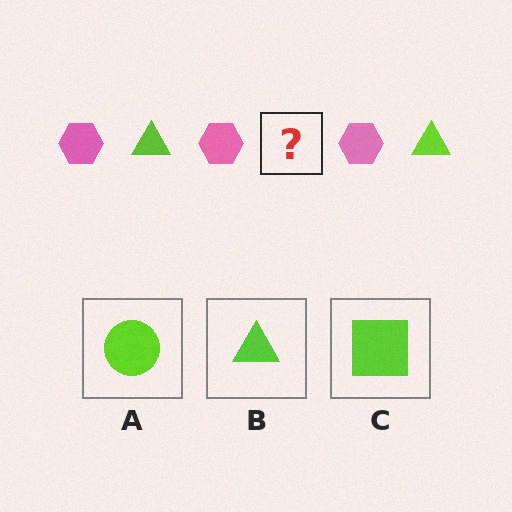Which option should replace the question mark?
Option B.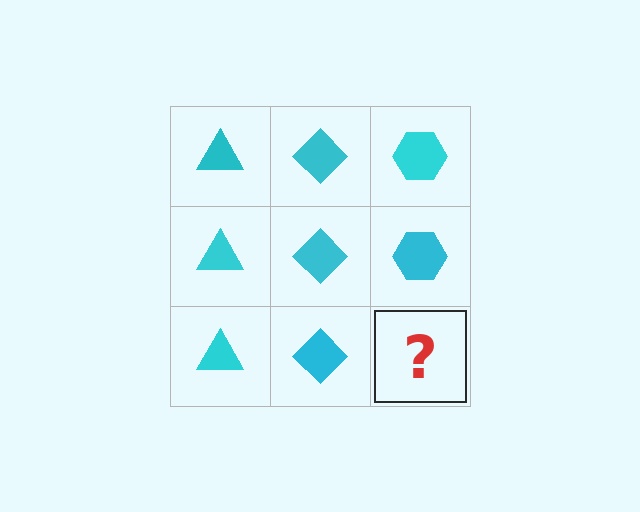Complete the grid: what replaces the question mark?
The question mark should be replaced with a cyan hexagon.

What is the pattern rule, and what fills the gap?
The rule is that each column has a consistent shape. The gap should be filled with a cyan hexagon.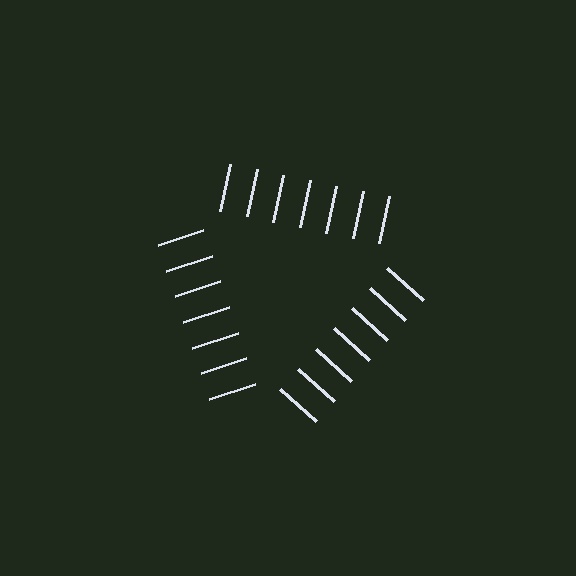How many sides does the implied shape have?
3 sides — the line-ends trace a triangle.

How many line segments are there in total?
21 — 7 along each of the 3 edges.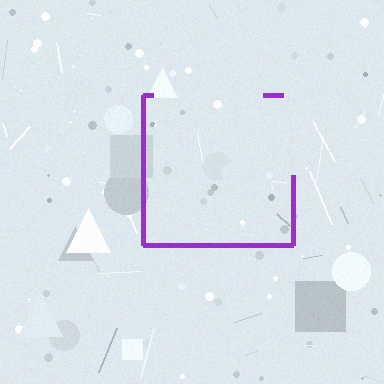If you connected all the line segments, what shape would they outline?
They would outline a square.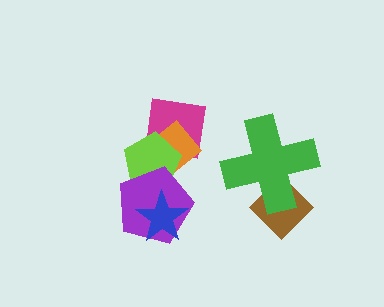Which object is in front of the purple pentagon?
The blue star is in front of the purple pentagon.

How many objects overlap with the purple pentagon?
3 objects overlap with the purple pentagon.